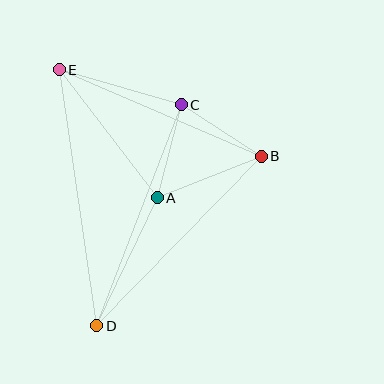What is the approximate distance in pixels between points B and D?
The distance between B and D is approximately 236 pixels.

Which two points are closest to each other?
Points B and C are closest to each other.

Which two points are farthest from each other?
Points D and E are farthest from each other.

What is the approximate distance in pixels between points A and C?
The distance between A and C is approximately 96 pixels.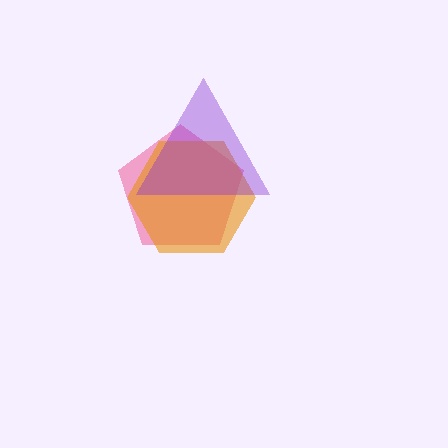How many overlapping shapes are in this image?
There are 3 overlapping shapes in the image.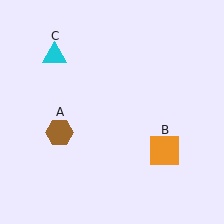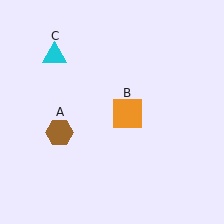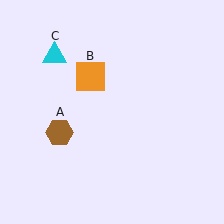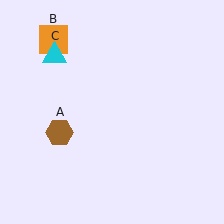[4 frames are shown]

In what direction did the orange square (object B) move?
The orange square (object B) moved up and to the left.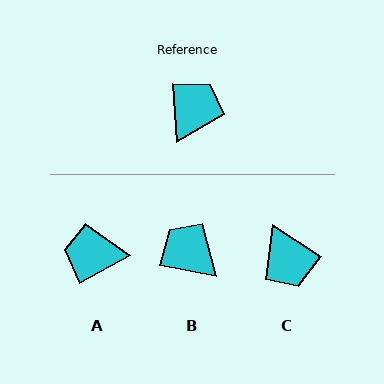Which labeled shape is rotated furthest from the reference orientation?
C, about 127 degrees away.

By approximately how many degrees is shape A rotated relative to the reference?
Approximately 115 degrees counter-clockwise.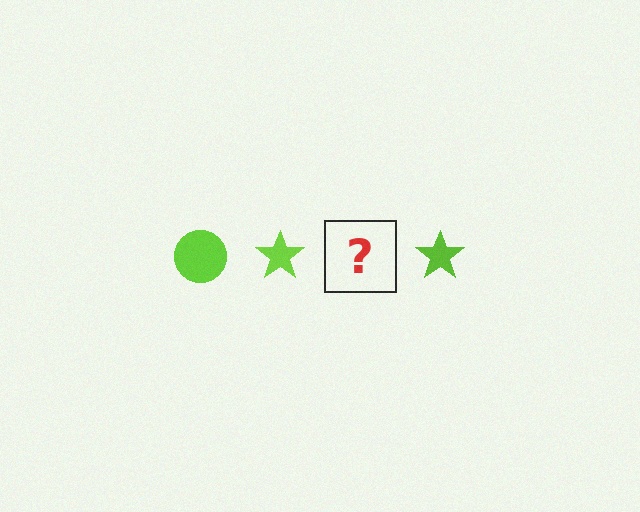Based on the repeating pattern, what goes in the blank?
The blank should be a lime circle.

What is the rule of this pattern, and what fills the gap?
The rule is that the pattern cycles through circle, star shapes in lime. The gap should be filled with a lime circle.